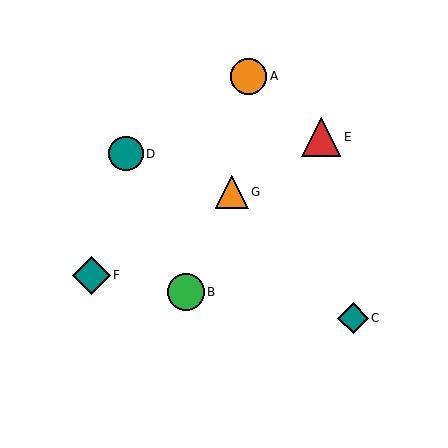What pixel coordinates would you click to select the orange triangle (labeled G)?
Click at (232, 192) to select the orange triangle G.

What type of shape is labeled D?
Shape D is a teal circle.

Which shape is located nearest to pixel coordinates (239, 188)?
The orange triangle (labeled G) at (232, 192) is nearest to that location.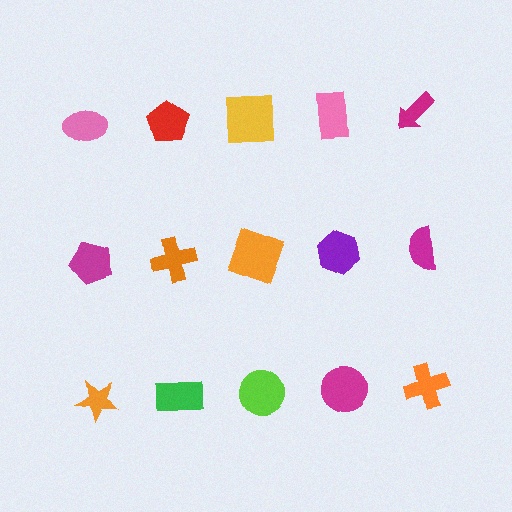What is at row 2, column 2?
An orange cross.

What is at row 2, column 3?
An orange square.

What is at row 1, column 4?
A pink rectangle.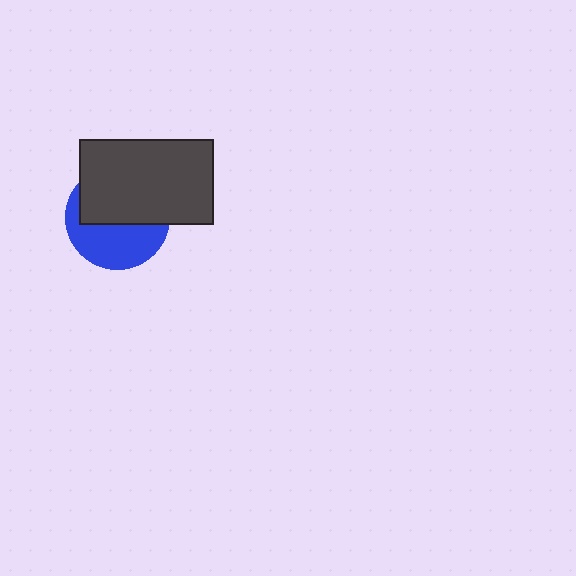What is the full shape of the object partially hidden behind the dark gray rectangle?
The partially hidden object is a blue circle.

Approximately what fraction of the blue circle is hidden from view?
Roughly 54% of the blue circle is hidden behind the dark gray rectangle.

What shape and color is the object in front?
The object in front is a dark gray rectangle.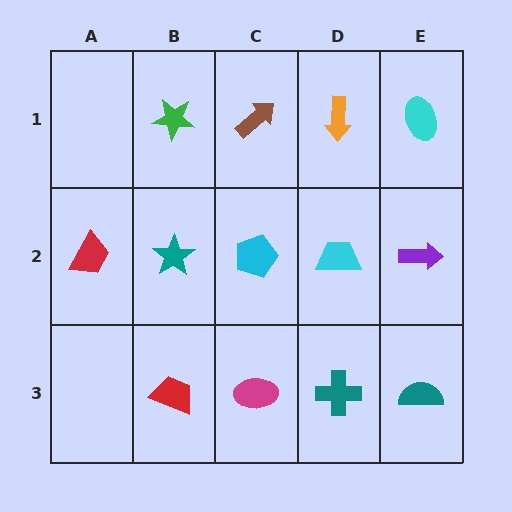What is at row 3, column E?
A teal semicircle.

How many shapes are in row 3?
4 shapes.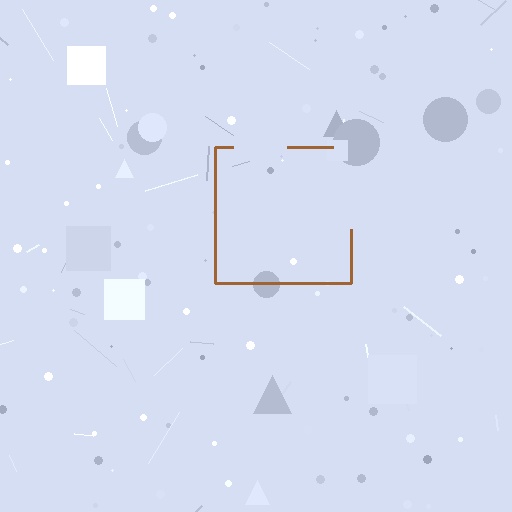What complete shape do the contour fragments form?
The contour fragments form a square.